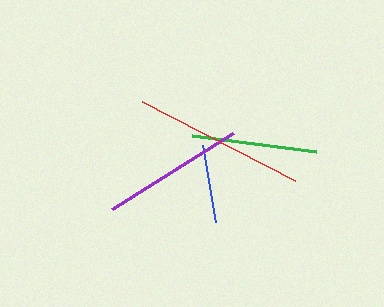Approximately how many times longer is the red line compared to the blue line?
The red line is approximately 2.2 times the length of the blue line.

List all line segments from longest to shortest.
From longest to shortest: red, purple, green, blue.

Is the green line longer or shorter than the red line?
The red line is longer than the green line.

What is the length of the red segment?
The red segment is approximately 172 pixels long.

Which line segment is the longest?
The red line is the longest at approximately 172 pixels.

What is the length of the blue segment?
The blue segment is approximately 78 pixels long.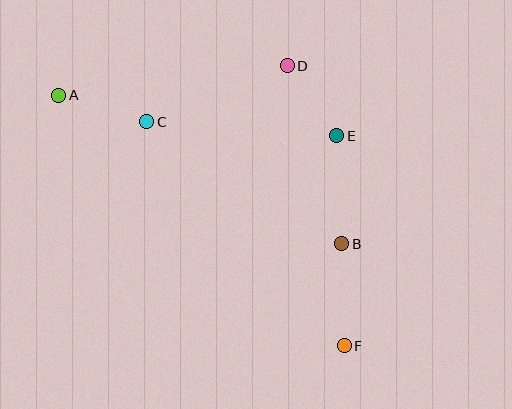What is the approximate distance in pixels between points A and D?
The distance between A and D is approximately 230 pixels.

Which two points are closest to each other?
Points D and E are closest to each other.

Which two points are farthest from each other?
Points A and F are farthest from each other.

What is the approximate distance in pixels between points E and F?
The distance between E and F is approximately 210 pixels.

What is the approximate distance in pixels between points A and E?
The distance between A and E is approximately 281 pixels.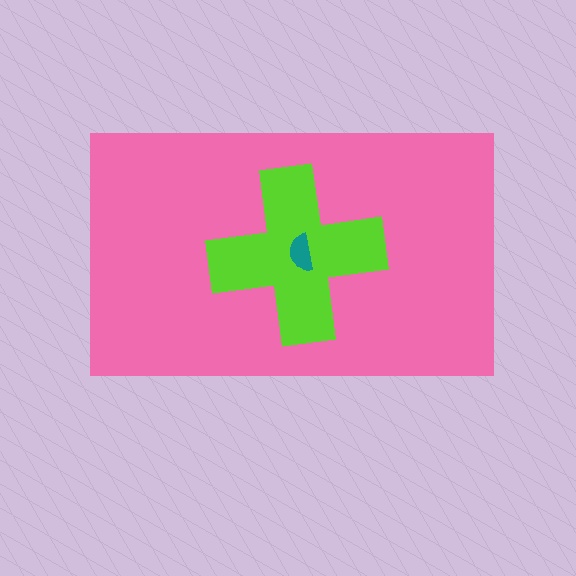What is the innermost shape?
The teal semicircle.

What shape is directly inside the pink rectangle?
The lime cross.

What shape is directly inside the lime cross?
The teal semicircle.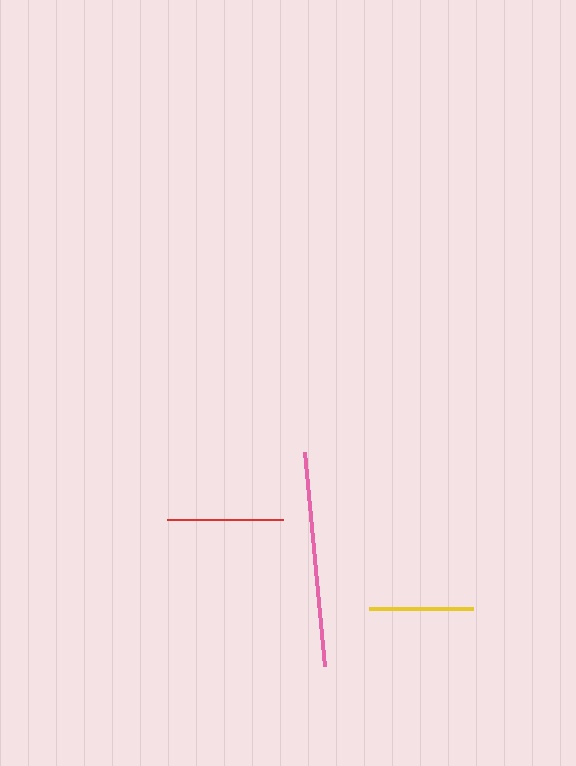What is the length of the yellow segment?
The yellow segment is approximately 104 pixels long.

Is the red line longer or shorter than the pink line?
The pink line is longer than the red line.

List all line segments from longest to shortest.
From longest to shortest: pink, red, yellow.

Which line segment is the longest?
The pink line is the longest at approximately 216 pixels.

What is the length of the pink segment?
The pink segment is approximately 216 pixels long.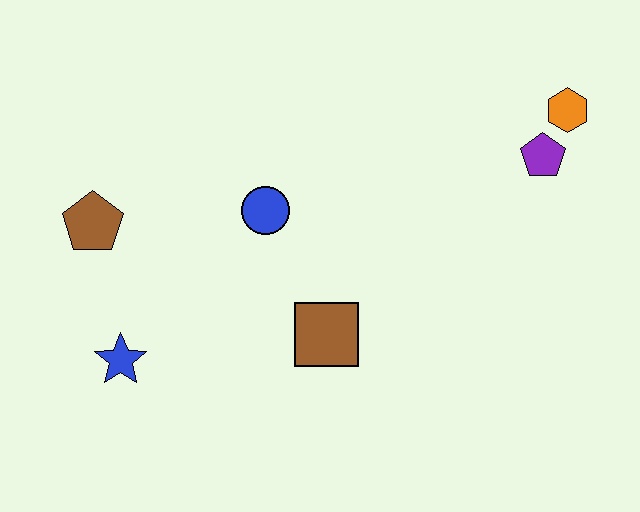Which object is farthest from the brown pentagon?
The orange hexagon is farthest from the brown pentagon.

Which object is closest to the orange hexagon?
The purple pentagon is closest to the orange hexagon.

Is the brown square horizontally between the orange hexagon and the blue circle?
Yes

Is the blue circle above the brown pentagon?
Yes